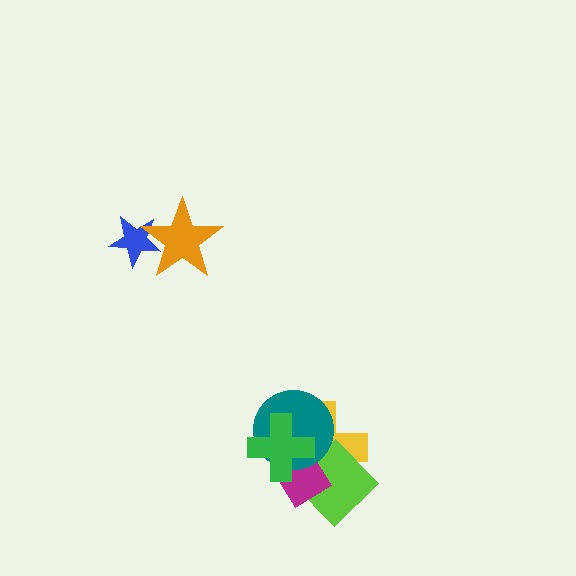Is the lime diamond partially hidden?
Yes, it is partially covered by another shape.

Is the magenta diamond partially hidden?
Yes, it is partially covered by another shape.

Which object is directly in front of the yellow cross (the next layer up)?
The lime diamond is directly in front of the yellow cross.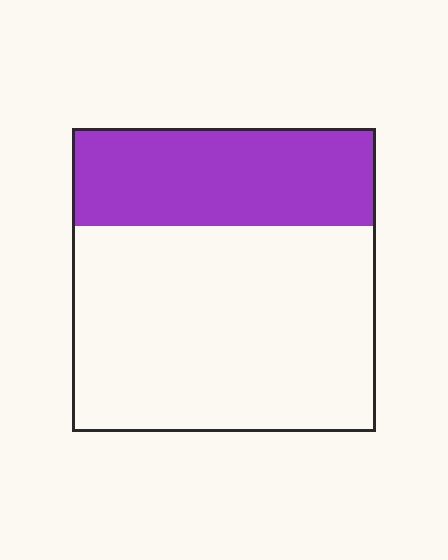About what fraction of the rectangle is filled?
About one third (1/3).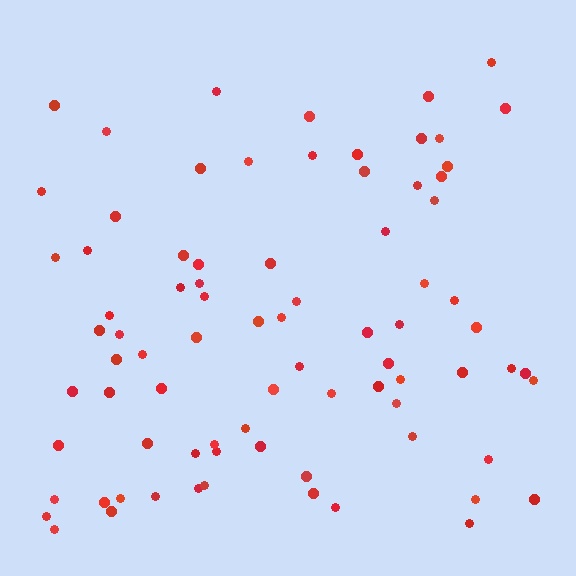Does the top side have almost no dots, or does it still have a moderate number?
Still a moderate number, just noticeably fewer than the bottom.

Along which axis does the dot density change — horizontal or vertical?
Vertical.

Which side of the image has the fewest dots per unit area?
The top.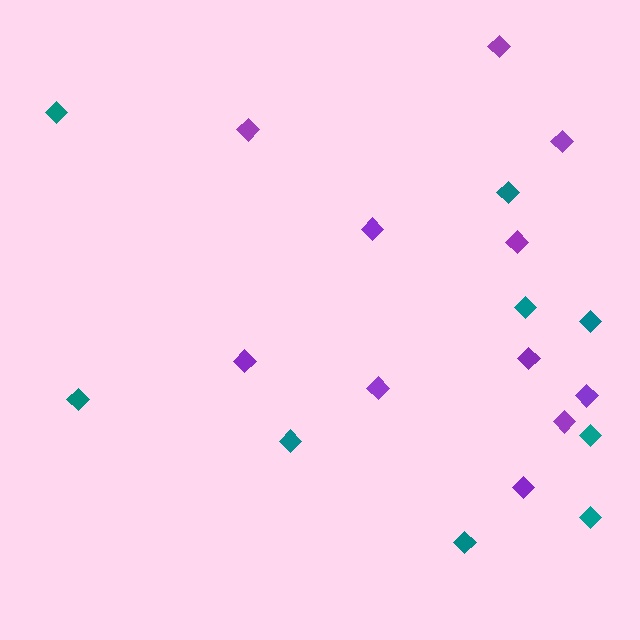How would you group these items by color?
There are 2 groups: one group of teal diamonds (9) and one group of purple diamonds (11).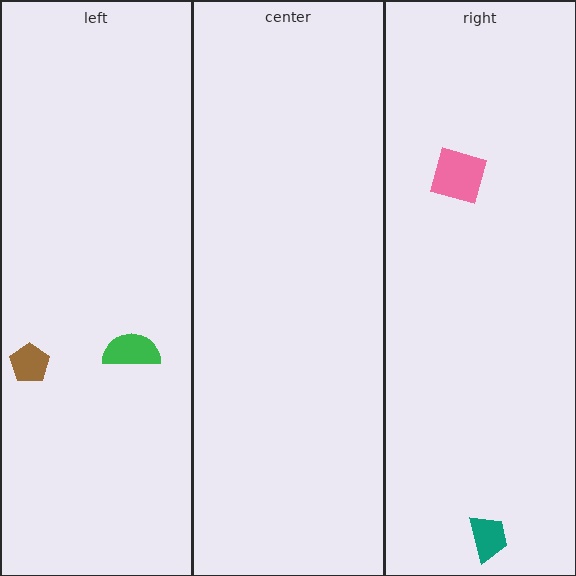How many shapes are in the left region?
2.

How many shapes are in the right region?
2.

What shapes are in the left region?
The green semicircle, the brown pentagon.